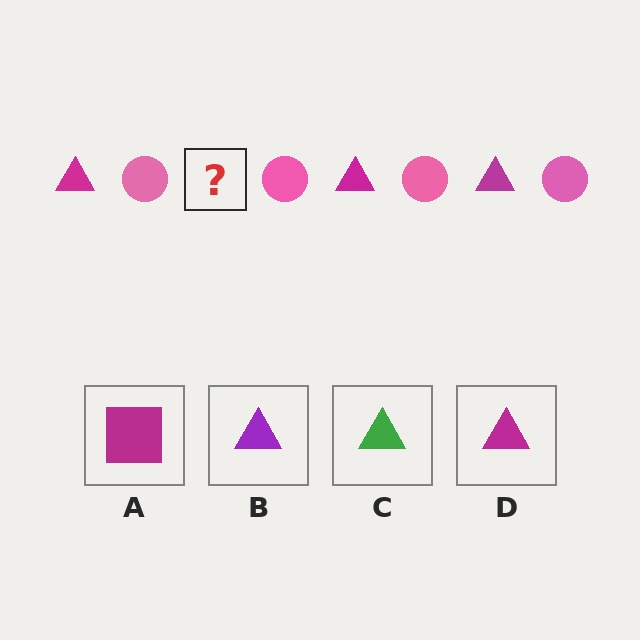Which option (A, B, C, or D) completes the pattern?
D.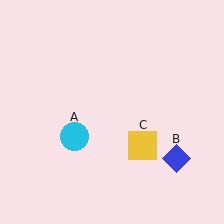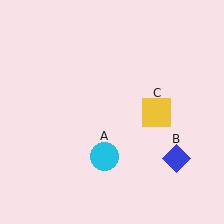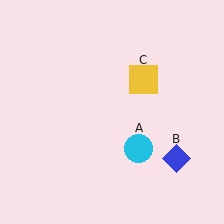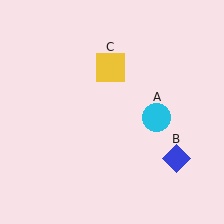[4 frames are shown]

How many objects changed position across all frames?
2 objects changed position: cyan circle (object A), yellow square (object C).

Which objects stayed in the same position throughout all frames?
Blue diamond (object B) remained stationary.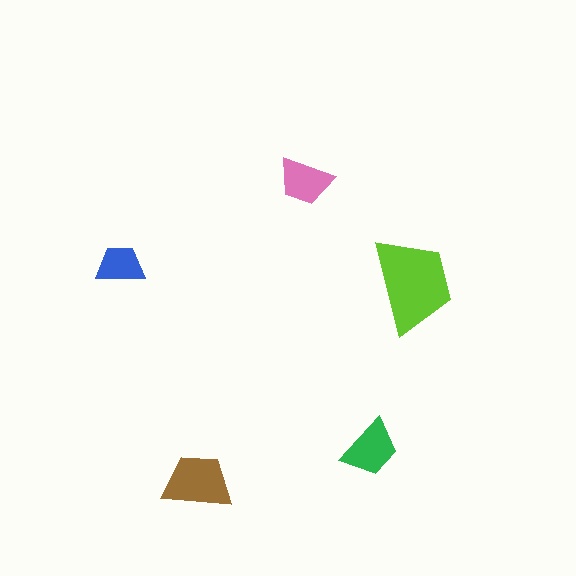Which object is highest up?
The pink trapezoid is topmost.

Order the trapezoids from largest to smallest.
the lime one, the brown one, the green one, the pink one, the blue one.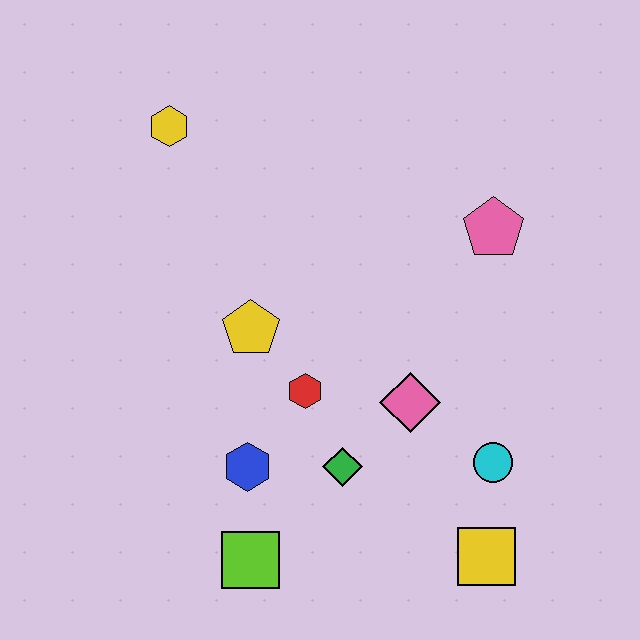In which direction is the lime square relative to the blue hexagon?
The lime square is below the blue hexagon.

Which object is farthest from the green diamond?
The yellow hexagon is farthest from the green diamond.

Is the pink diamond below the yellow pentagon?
Yes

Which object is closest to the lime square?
The blue hexagon is closest to the lime square.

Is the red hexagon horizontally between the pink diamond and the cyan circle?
No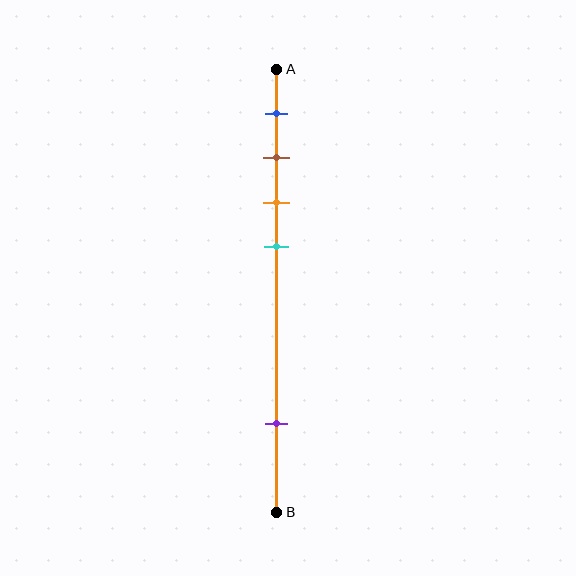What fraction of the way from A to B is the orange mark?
The orange mark is approximately 30% (0.3) of the way from A to B.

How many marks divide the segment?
There are 5 marks dividing the segment.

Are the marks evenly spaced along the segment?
No, the marks are not evenly spaced.